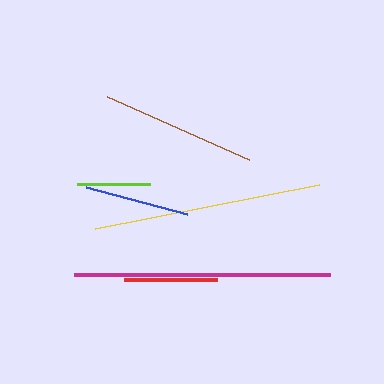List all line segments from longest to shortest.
From longest to shortest: magenta, yellow, brown, blue, red, lime.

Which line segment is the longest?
The magenta line is the longest at approximately 256 pixels.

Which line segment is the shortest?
The lime line is the shortest at approximately 74 pixels.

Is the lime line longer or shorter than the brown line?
The brown line is longer than the lime line.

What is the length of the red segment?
The red segment is approximately 93 pixels long.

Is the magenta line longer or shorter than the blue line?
The magenta line is longer than the blue line.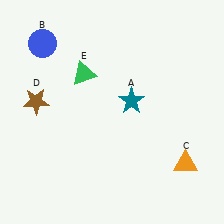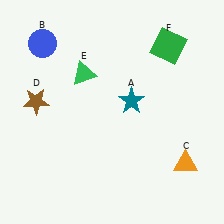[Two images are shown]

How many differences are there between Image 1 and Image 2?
There is 1 difference between the two images.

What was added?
A green square (F) was added in Image 2.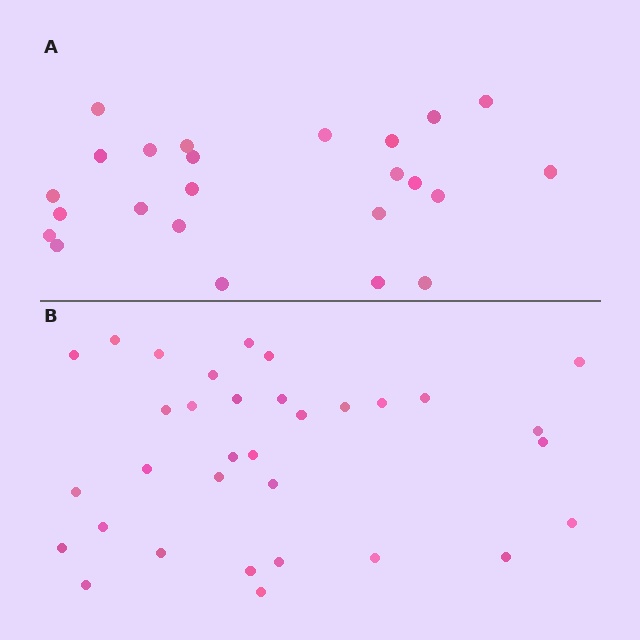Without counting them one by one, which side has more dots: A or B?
Region B (the bottom region) has more dots.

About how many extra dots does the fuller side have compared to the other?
Region B has roughly 8 or so more dots than region A.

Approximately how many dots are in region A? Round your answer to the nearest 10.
About 20 dots. (The exact count is 24, which rounds to 20.)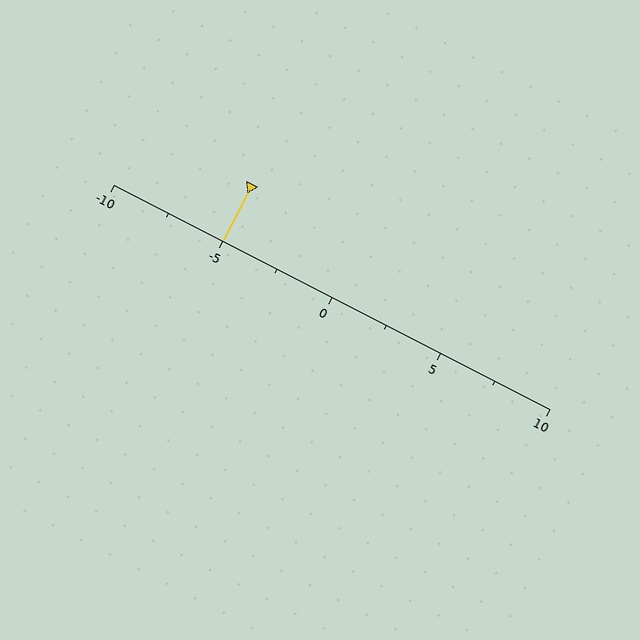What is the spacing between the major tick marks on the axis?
The major ticks are spaced 5 apart.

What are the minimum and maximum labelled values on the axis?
The axis runs from -10 to 10.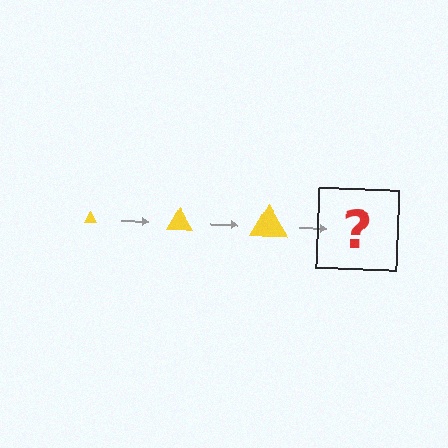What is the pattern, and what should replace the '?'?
The pattern is that the triangle gets progressively larger each step. The '?' should be a yellow triangle, larger than the previous one.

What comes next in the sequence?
The next element should be a yellow triangle, larger than the previous one.